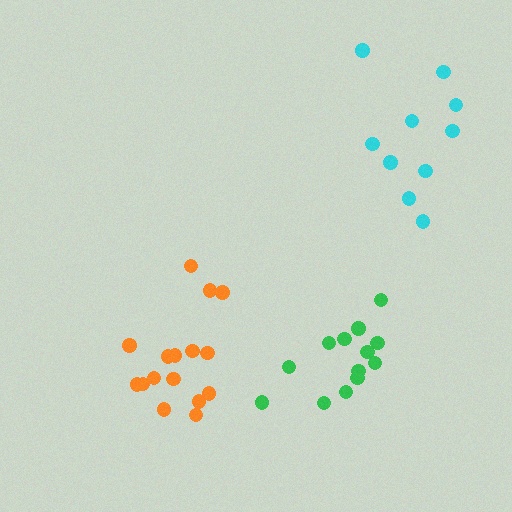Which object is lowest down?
The orange cluster is bottommost.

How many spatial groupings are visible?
There are 3 spatial groupings.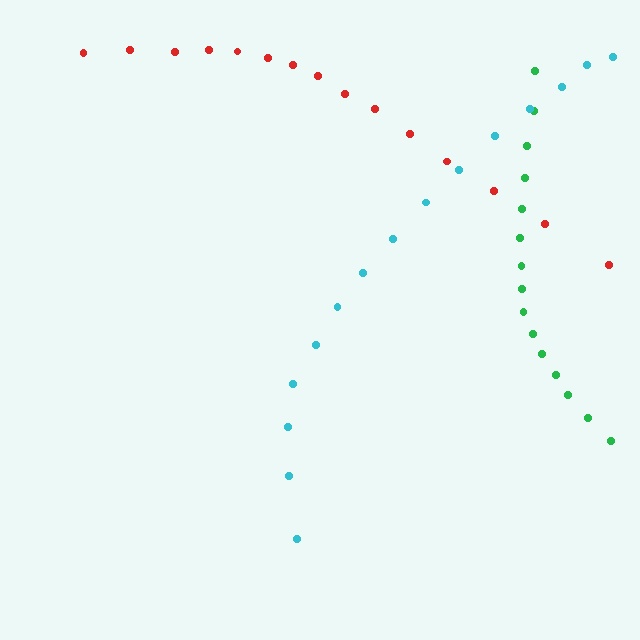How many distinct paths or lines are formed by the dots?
There are 3 distinct paths.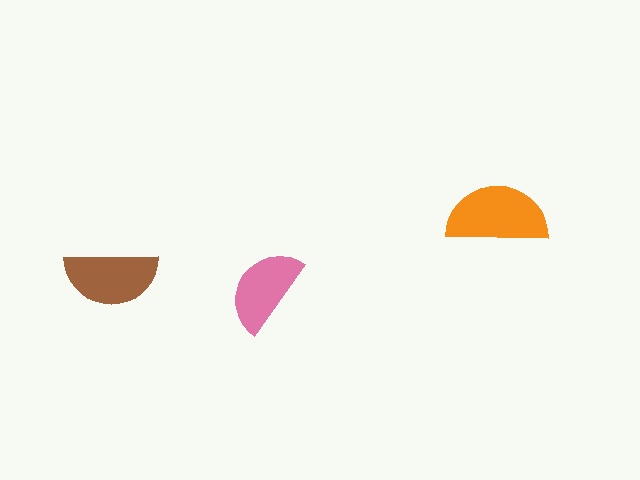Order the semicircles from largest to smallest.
the orange one, the brown one, the pink one.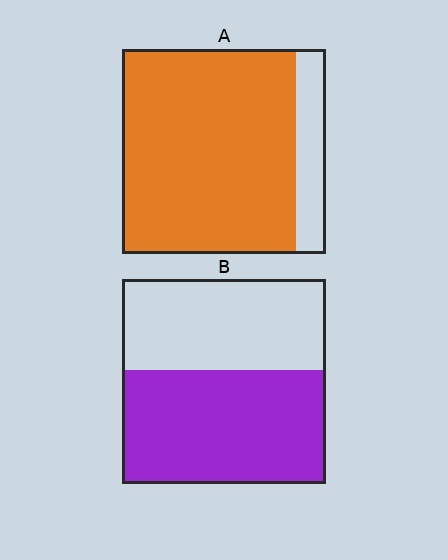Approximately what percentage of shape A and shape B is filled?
A is approximately 85% and B is approximately 55%.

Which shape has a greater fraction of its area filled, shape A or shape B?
Shape A.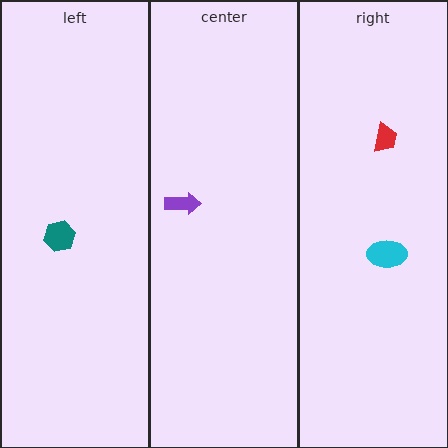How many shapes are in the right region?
2.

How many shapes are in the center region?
1.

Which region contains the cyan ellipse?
The right region.